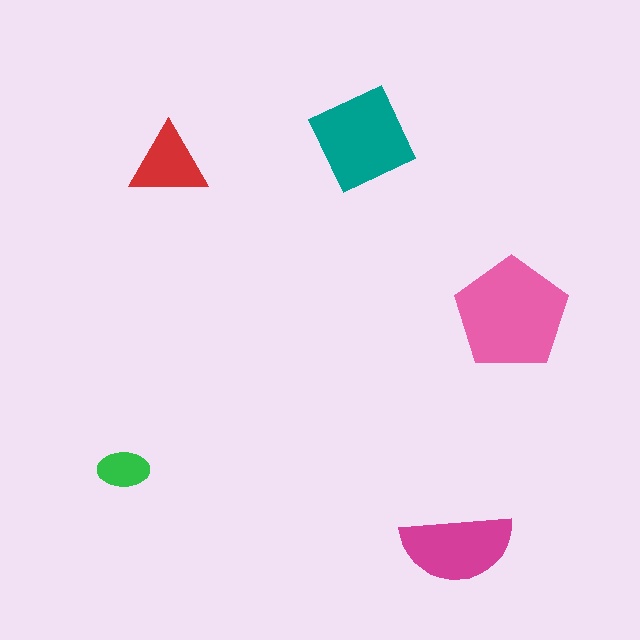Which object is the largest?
The pink pentagon.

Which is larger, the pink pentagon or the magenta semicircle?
The pink pentagon.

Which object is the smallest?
The green ellipse.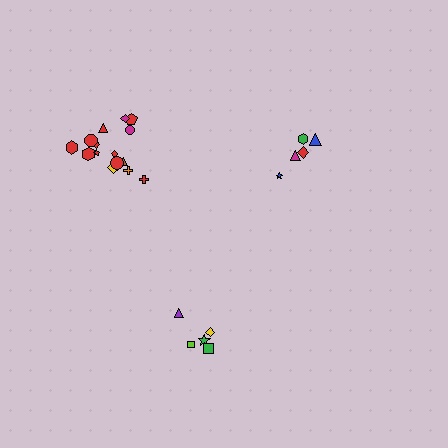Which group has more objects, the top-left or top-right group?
The top-left group.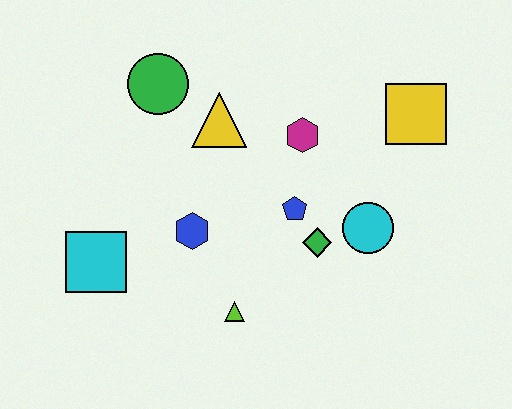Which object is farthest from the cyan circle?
The cyan square is farthest from the cyan circle.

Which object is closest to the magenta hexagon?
The blue pentagon is closest to the magenta hexagon.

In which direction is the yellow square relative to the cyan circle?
The yellow square is above the cyan circle.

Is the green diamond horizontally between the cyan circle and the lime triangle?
Yes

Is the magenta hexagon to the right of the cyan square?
Yes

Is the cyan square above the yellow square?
No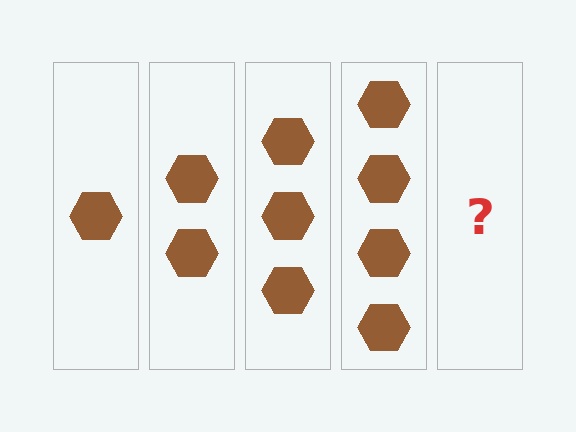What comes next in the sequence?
The next element should be 5 hexagons.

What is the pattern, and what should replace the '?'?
The pattern is that each step adds one more hexagon. The '?' should be 5 hexagons.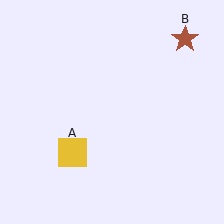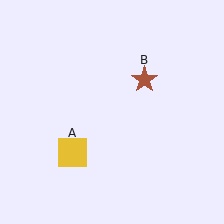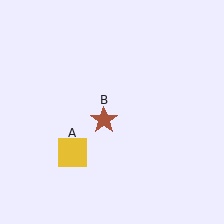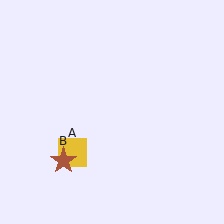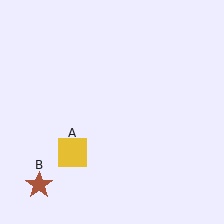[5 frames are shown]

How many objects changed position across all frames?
1 object changed position: brown star (object B).